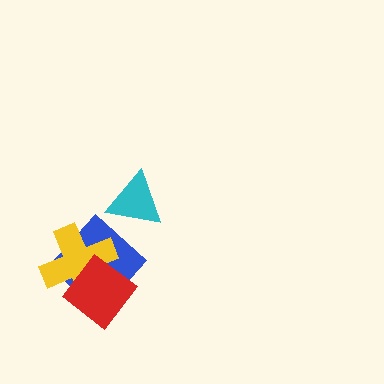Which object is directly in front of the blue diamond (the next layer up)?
The yellow cross is directly in front of the blue diamond.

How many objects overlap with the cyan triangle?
1 object overlaps with the cyan triangle.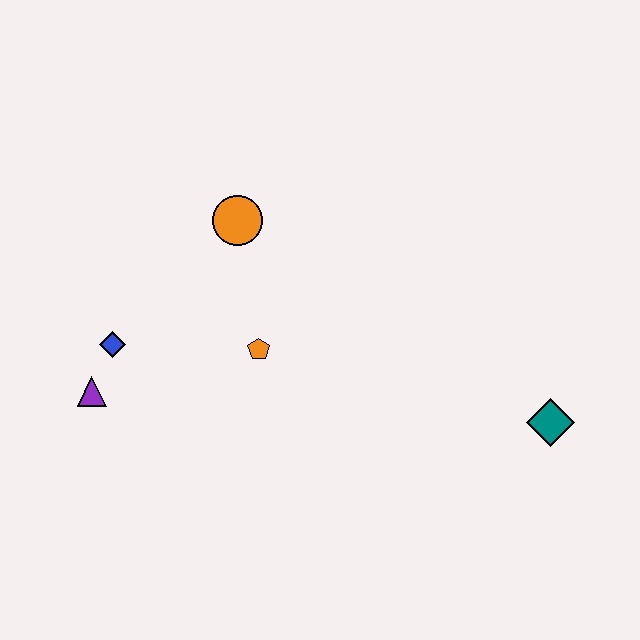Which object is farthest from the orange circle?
The teal diamond is farthest from the orange circle.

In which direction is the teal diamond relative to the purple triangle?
The teal diamond is to the right of the purple triangle.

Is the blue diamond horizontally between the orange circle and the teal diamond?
No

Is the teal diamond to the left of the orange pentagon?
No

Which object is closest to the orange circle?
The orange pentagon is closest to the orange circle.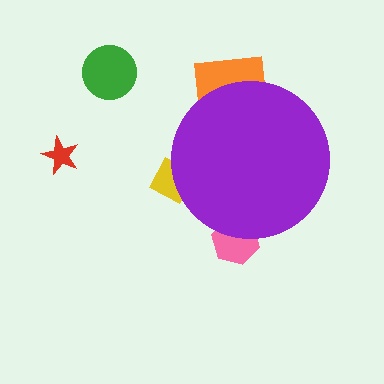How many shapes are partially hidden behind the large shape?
3 shapes are partially hidden.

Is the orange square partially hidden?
Yes, the orange square is partially hidden behind the purple circle.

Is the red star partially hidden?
No, the red star is fully visible.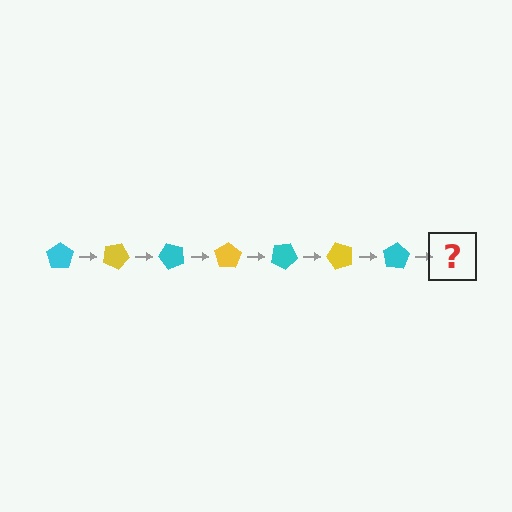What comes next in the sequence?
The next element should be a yellow pentagon, rotated 175 degrees from the start.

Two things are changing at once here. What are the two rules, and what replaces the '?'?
The two rules are that it rotates 25 degrees each step and the color cycles through cyan and yellow. The '?' should be a yellow pentagon, rotated 175 degrees from the start.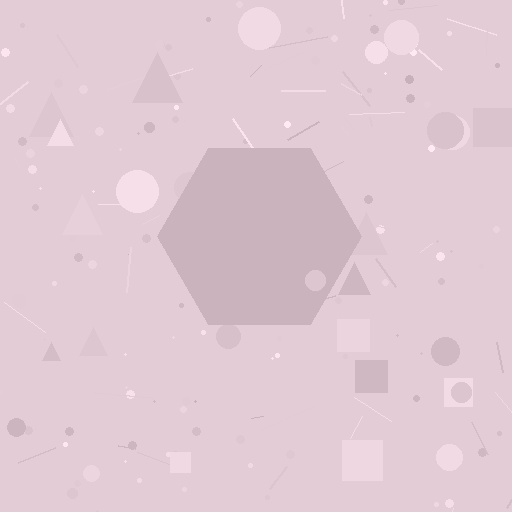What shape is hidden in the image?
A hexagon is hidden in the image.